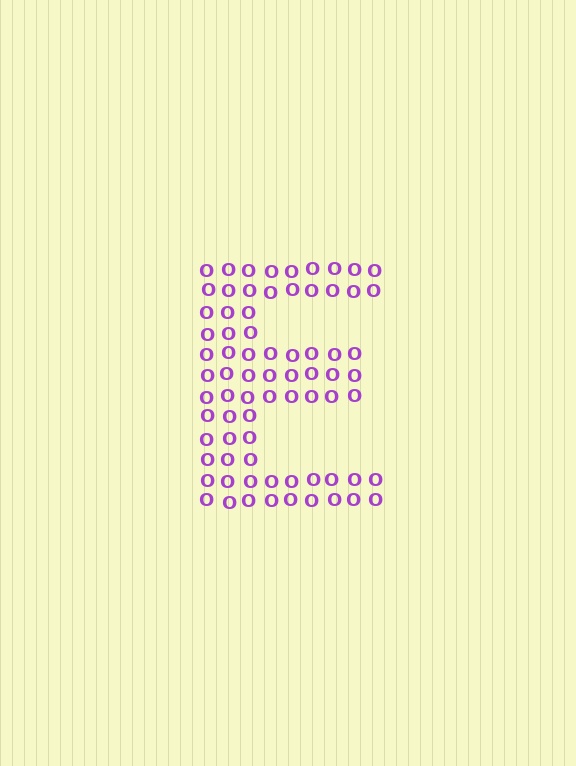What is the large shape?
The large shape is the letter E.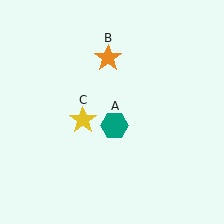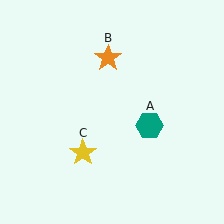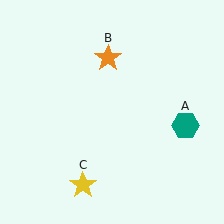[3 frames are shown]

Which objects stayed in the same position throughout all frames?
Orange star (object B) remained stationary.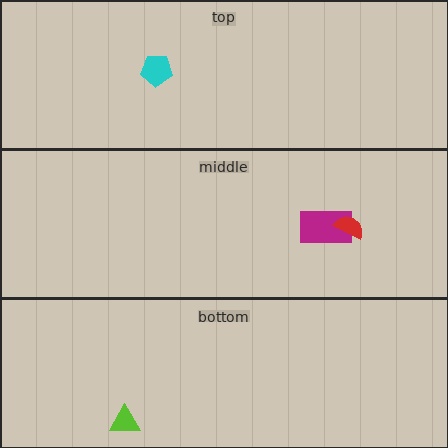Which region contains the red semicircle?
The middle region.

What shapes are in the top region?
The cyan pentagon.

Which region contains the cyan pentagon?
The top region.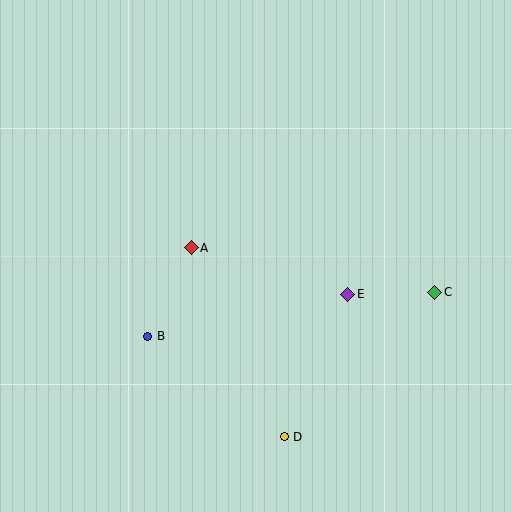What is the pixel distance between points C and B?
The distance between C and B is 291 pixels.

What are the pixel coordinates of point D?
Point D is at (284, 437).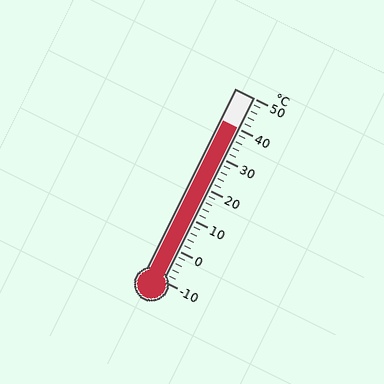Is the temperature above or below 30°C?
The temperature is above 30°C.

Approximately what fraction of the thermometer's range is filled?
The thermometer is filled to approximately 85% of its range.